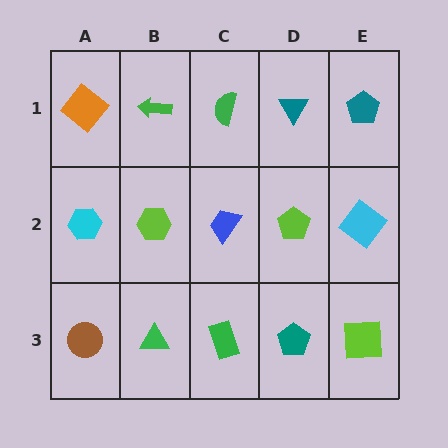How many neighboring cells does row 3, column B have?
3.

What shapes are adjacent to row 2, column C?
A green semicircle (row 1, column C), a green rectangle (row 3, column C), a lime hexagon (row 2, column B), a lime pentagon (row 2, column D).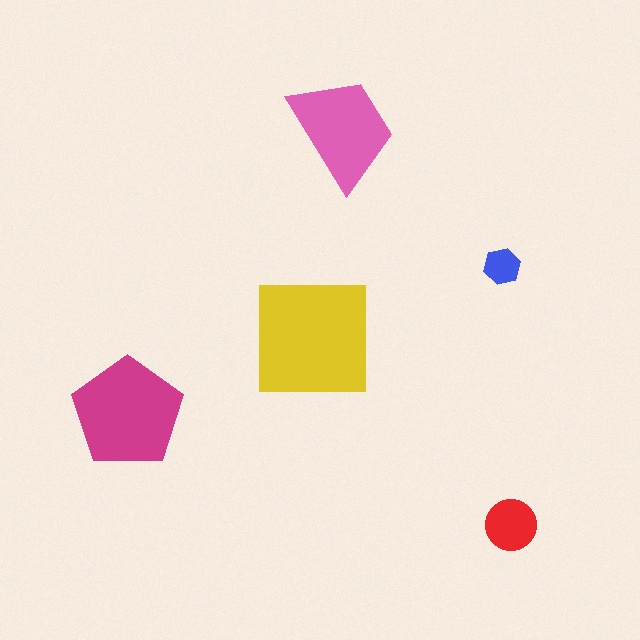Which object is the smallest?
The blue hexagon.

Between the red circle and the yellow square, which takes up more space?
The yellow square.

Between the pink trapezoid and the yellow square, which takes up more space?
The yellow square.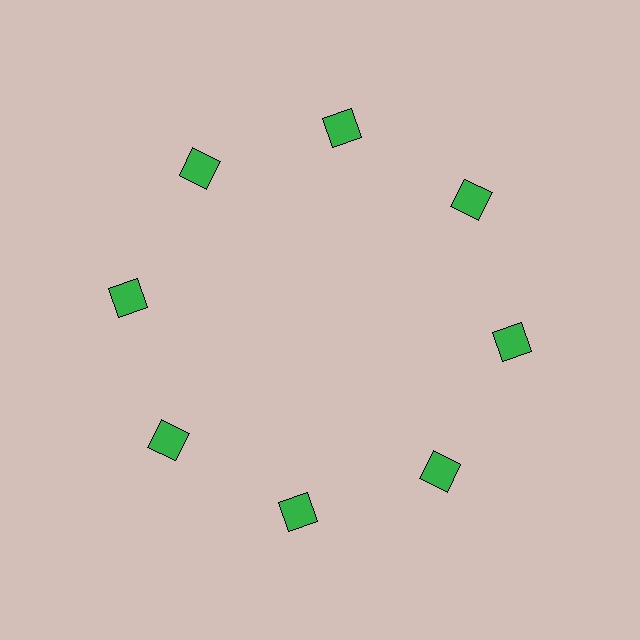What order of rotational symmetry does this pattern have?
This pattern has 8-fold rotational symmetry.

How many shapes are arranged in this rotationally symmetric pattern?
There are 8 shapes, arranged in 8 groups of 1.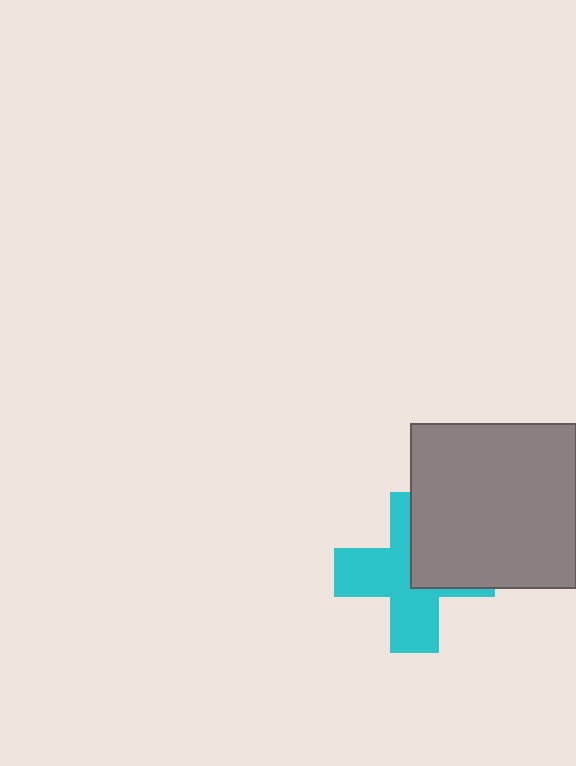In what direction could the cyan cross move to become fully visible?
The cyan cross could move toward the lower-left. That would shift it out from behind the gray square entirely.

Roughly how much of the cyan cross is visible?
About half of it is visible (roughly 61%).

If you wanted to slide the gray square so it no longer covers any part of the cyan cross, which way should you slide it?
Slide it toward the upper-right — that is the most direct way to separate the two shapes.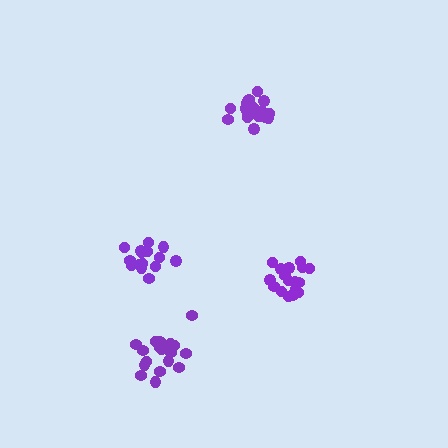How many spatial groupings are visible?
There are 4 spatial groupings.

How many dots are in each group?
Group 1: 17 dots, Group 2: 20 dots, Group 3: 20 dots, Group 4: 15 dots (72 total).